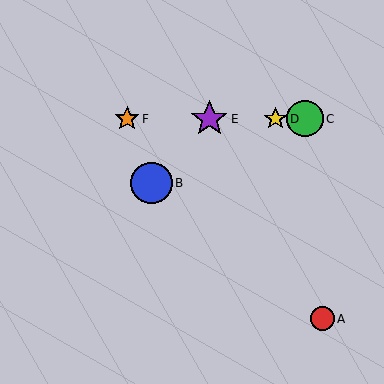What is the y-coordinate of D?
Object D is at y≈119.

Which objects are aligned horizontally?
Objects C, D, E, F are aligned horizontally.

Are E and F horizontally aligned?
Yes, both are at y≈119.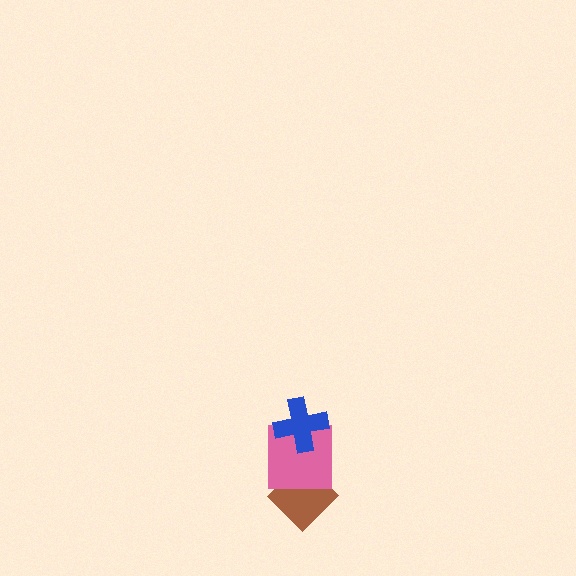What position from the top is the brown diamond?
The brown diamond is 3rd from the top.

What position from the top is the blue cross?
The blue cross is 1st from the top.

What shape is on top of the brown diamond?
The pink square is on top of the brown diamond.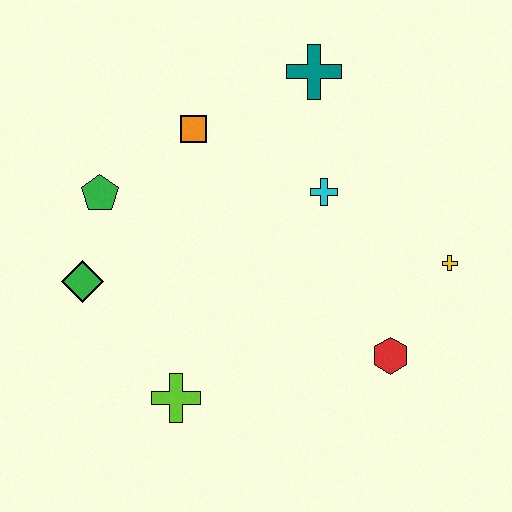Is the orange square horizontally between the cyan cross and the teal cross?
No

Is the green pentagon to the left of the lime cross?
Yes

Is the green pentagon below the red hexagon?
No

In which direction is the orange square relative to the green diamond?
The orange square is above the green diamond.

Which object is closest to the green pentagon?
The green diamond is closest to the green pentagon.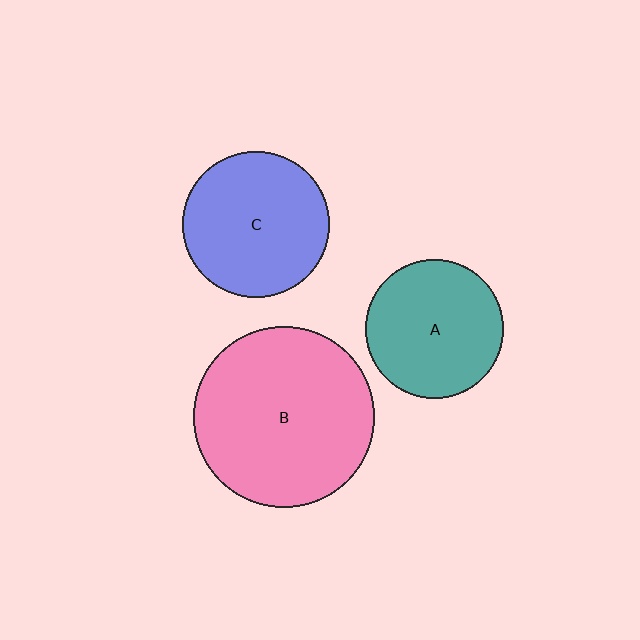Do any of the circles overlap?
No, none of the circles overlap.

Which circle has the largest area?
Circle B (pink).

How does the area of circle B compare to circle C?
Approximately 1.5 times.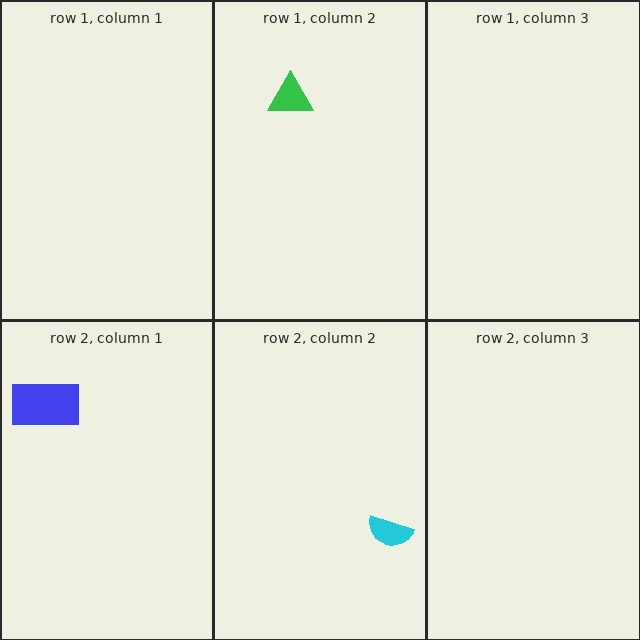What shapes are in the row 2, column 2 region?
The cyan semicircle.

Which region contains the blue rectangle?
The row 2, column 1 region.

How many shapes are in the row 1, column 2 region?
1.